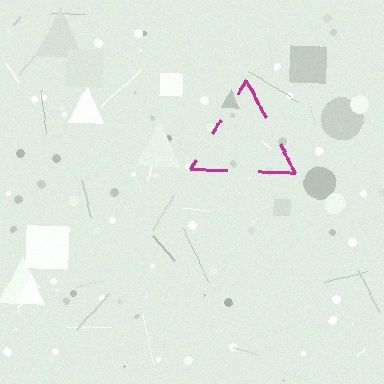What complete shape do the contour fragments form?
The contour fragments form a triangle.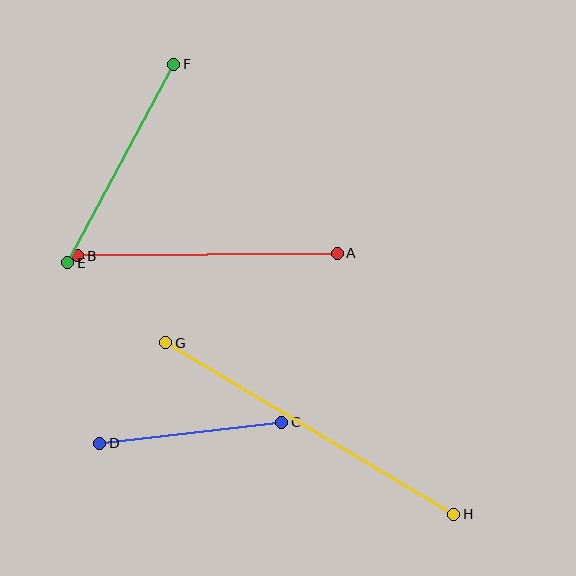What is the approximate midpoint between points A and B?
The midpoint is at approximately (207, 254) pixels.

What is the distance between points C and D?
The distance is approximately 183 pixels.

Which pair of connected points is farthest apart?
Points G and H are farthest apart.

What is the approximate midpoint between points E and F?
The midpoint is at approximately (121, 163) pixels.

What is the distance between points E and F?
The distance is approximately 225 pixels.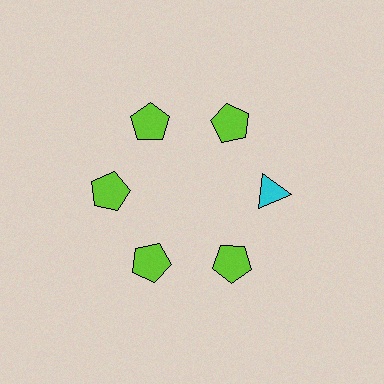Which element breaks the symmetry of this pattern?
The cyan triangle at roughly the 3 o'clock position breaks the symmetry. All other shapes are lime pentagons.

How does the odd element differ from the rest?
It differs in both color (cyan instead of lime) and shape (triangle instead of pentagon).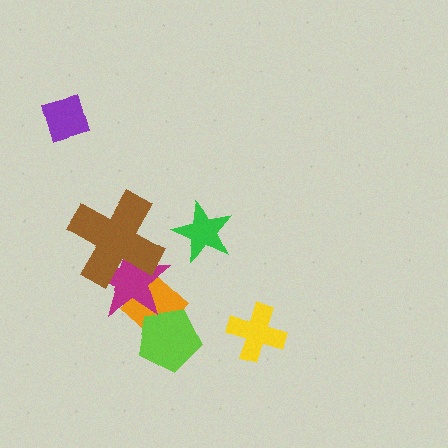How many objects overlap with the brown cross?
1 object overlaps with the brown cross.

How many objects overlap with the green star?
0 objects overlap with the green star.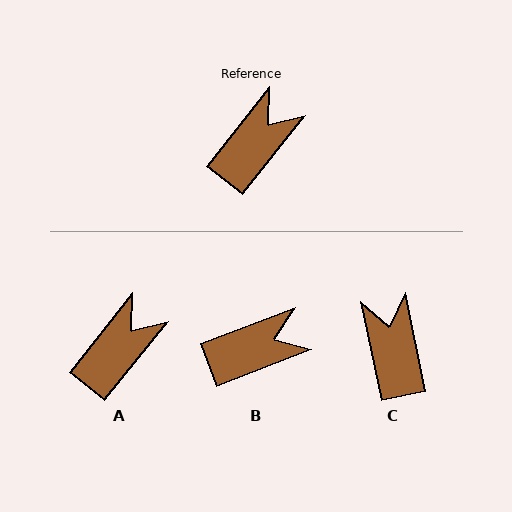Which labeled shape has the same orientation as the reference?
A.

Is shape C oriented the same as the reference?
No, it is off by about 50 degrees.